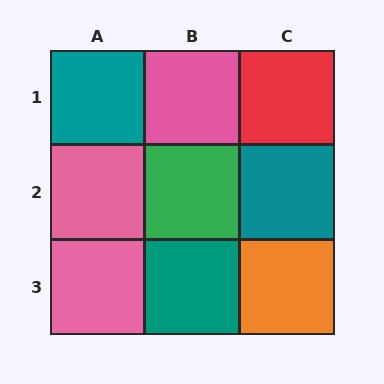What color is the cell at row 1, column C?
Red.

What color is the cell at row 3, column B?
Teal.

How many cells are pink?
3 cells are pink.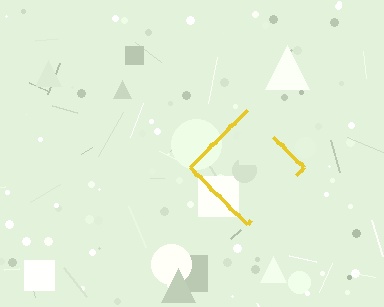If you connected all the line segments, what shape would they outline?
They would outline a diamond.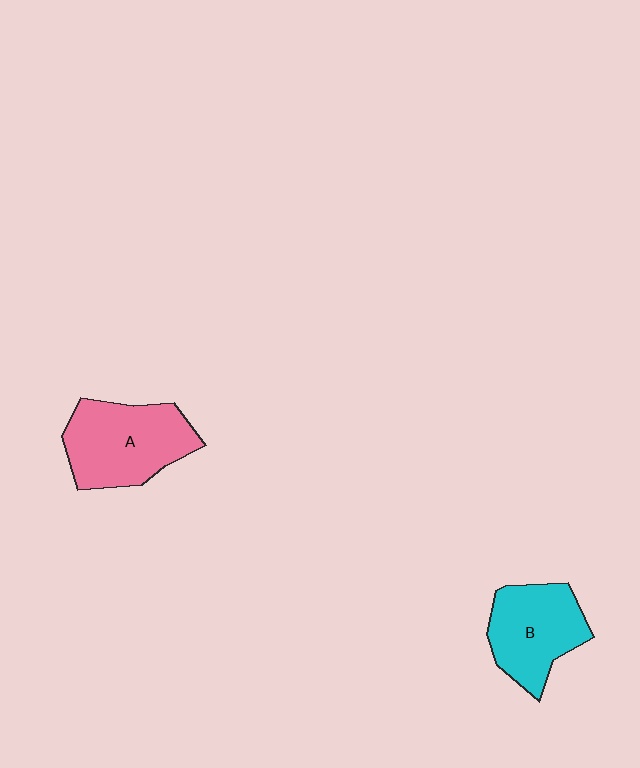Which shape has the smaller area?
Shape B (cyan).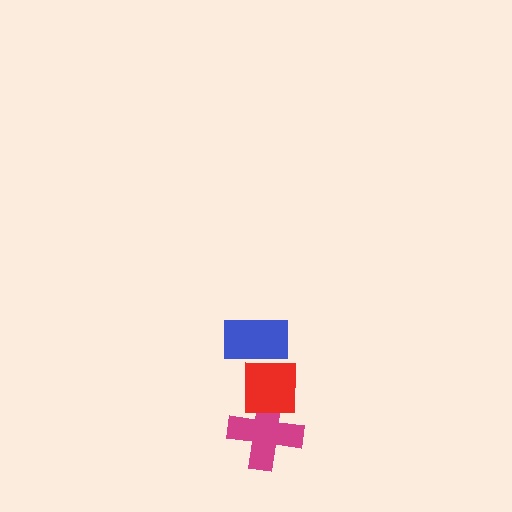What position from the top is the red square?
The red square is 2nd from the top.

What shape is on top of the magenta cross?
The red square is on top of the magenta cross.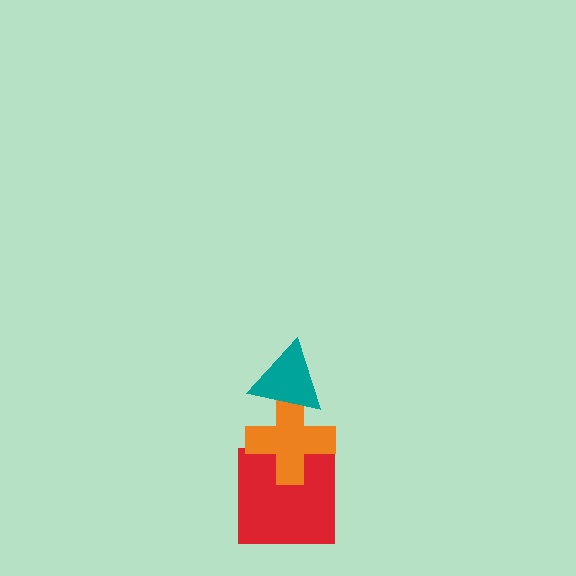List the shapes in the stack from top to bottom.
From top to bottom: the teal triangle, the orange cross, the red square.